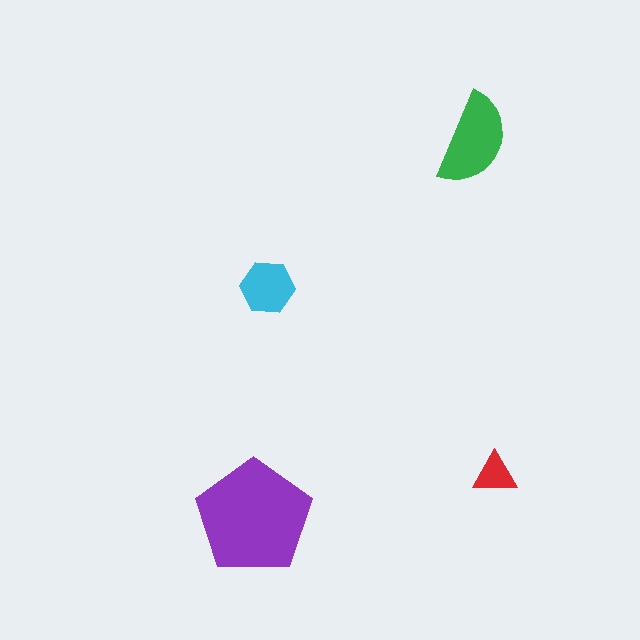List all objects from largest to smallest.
The purple pentagon, the green semicircle, the cyan hexagon, the red triangle.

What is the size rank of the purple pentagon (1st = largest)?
1st.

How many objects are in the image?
There are 4 objects in the image.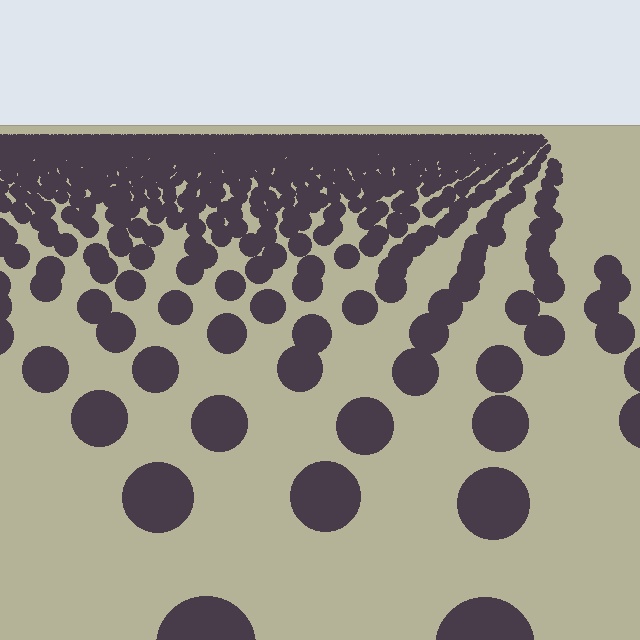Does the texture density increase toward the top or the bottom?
Density increases toward the top.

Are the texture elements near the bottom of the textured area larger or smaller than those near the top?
Larger. Near the bottom, elements are closer to the viewer and appear at a bigger on-screen size.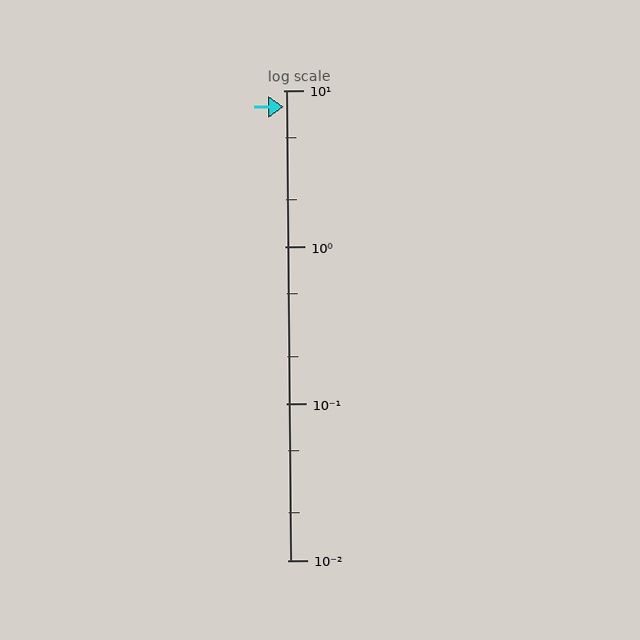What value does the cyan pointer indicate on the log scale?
The pointer indicates approximately 7.9.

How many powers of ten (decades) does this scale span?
The scale spans 3 decades, from 0.01 to 10.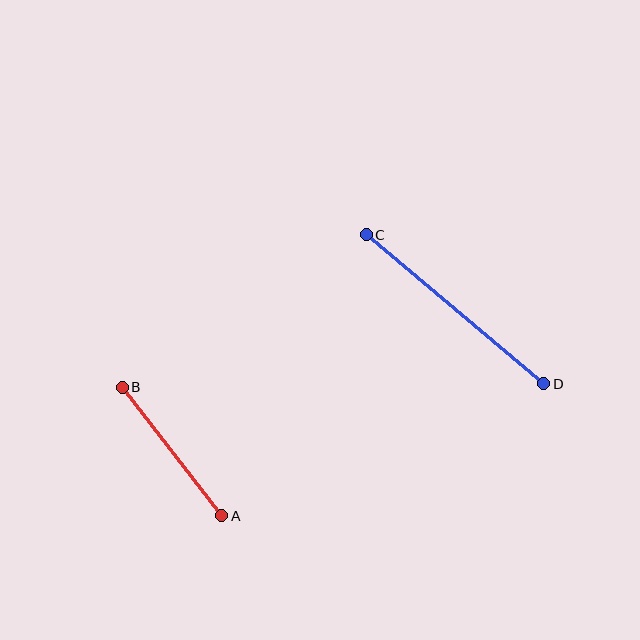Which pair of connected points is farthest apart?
Points C and D are farthest apart.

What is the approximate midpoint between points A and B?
The midpoint is at approximately (172, 451) pixels.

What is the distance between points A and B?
The distance is approximately 162 pixels.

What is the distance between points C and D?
The distance is approximately 232 pixels.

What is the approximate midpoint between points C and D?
The midpoint is at approximately (455, 309) pixels.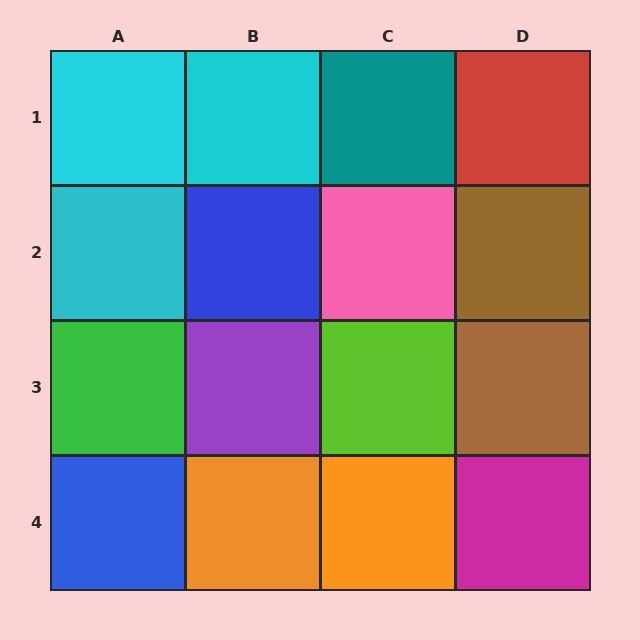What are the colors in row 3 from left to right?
Green, purple, lime, brown.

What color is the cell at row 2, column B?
Blue.